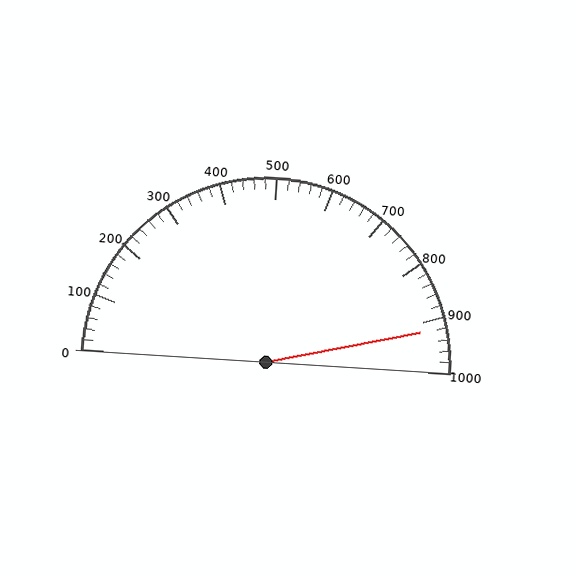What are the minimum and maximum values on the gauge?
The gauge ranges from 0 to 1000.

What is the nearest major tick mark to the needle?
The nearest major tick mark is 900.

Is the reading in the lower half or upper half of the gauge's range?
The reading is in the upper half of the range (0 to 1000).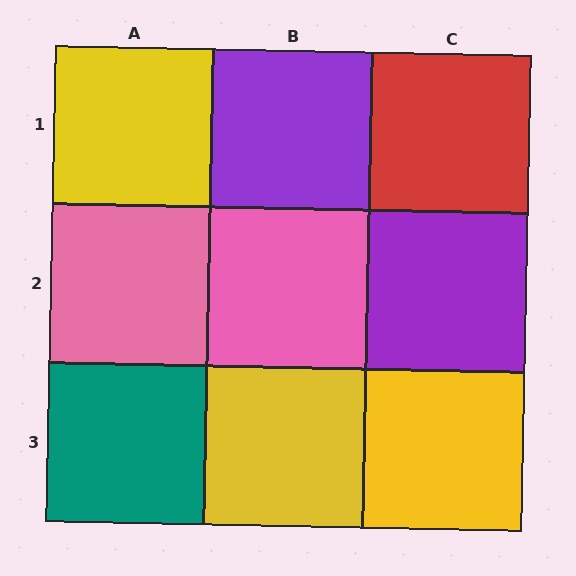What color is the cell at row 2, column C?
Purple.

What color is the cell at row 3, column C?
Yellow.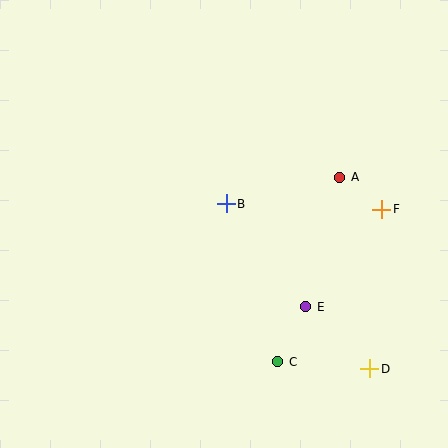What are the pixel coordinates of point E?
Point E is at (306, 307).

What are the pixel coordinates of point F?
Point F is at (381, 209).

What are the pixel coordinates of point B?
Point B is at (226, 204).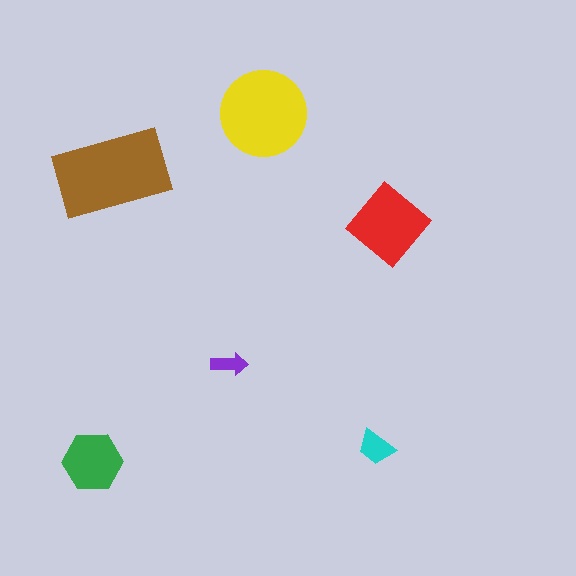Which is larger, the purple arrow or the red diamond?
The red diamond.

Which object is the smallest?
The purple arrow.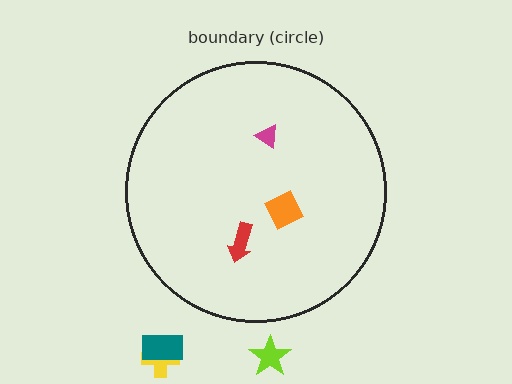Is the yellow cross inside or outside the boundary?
Outside.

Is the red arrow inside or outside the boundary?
Inside.